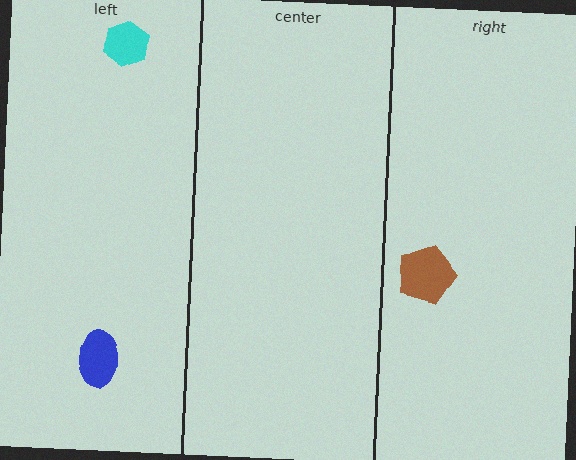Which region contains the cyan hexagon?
The left region.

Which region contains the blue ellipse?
The left region.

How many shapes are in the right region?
1.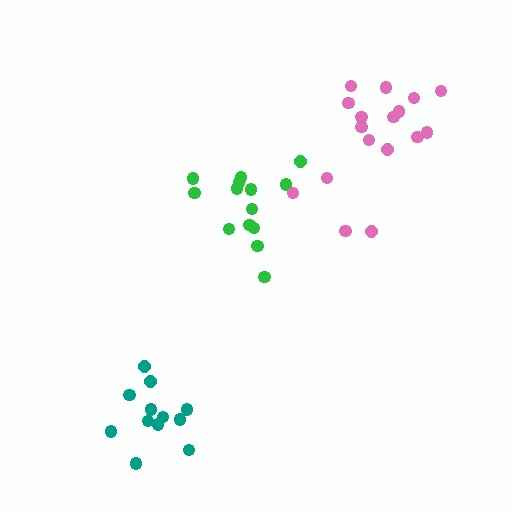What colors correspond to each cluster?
The clusters are colored: teal, green, pink.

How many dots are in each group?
Group 1: 12 dots, Group 2: 14 dots, Group 3: 17 dots (43 total).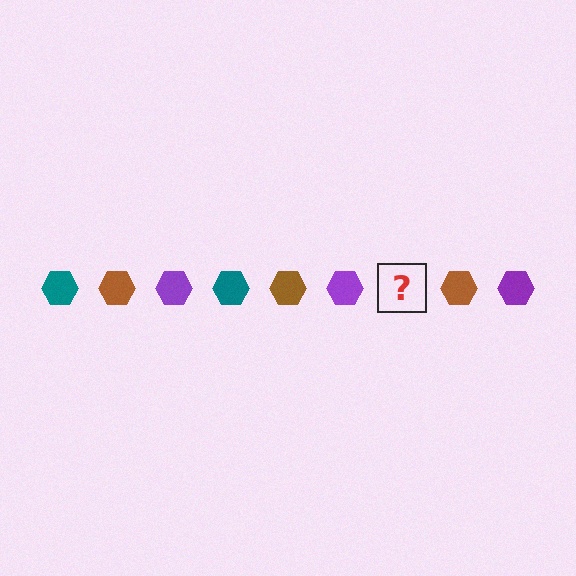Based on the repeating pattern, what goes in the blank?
The blank should be a teal hexagon.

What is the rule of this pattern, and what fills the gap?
The rule is that the pattern cycles through teal, brown, purple hexagons. The gap should be filled with a teal hexagon.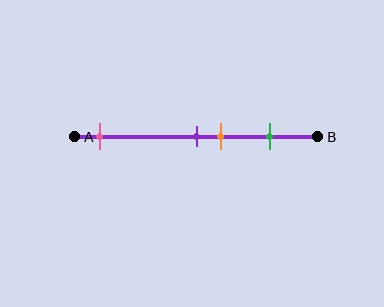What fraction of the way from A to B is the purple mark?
The purple mark is approximately 50% (0.5) of the way from A to B.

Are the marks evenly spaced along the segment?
No, the marks are not evenly spaced.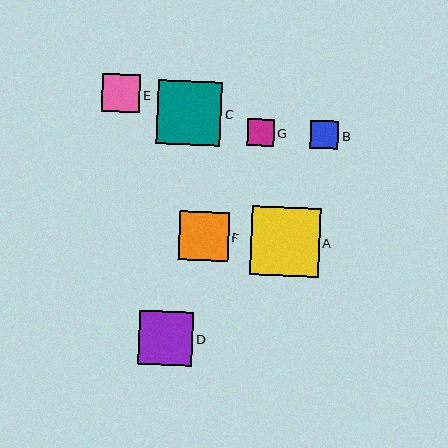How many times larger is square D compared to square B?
Square D is approximately 1.9 times the size of square B.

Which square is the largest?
Square A is the largest with a size of approximately 69 pixels.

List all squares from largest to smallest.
From largest to smallest: A, C, D, F, E, B, G.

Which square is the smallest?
Square G is the smallest with a size of approximately 27 pixels.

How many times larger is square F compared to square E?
Square F is approximately 1.3 times the size of square E.